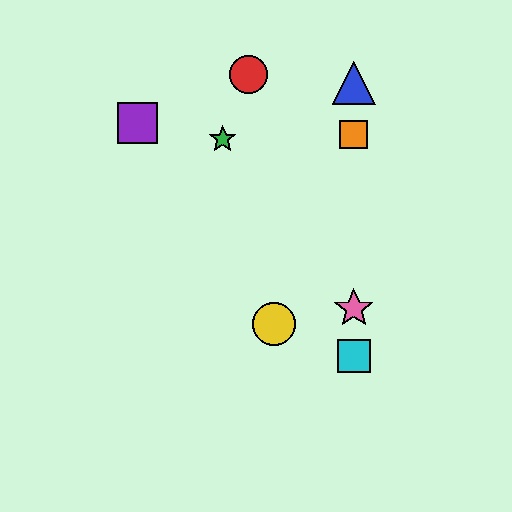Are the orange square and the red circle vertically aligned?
No, the orange square is at x≈354 and the red circle is at x≈249.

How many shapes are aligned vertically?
4 shapes (the blue triangle, the orange square, the cyan square, the pink star) are aligned vertically.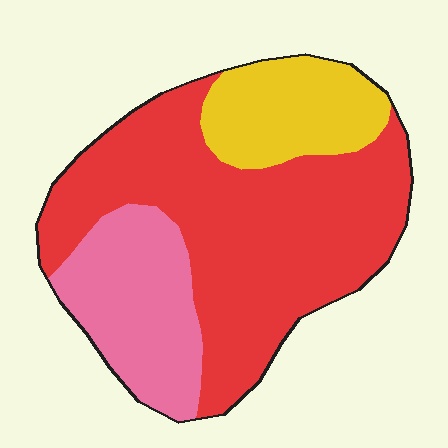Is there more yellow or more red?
Red.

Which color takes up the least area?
Yellow, at roughly 20%.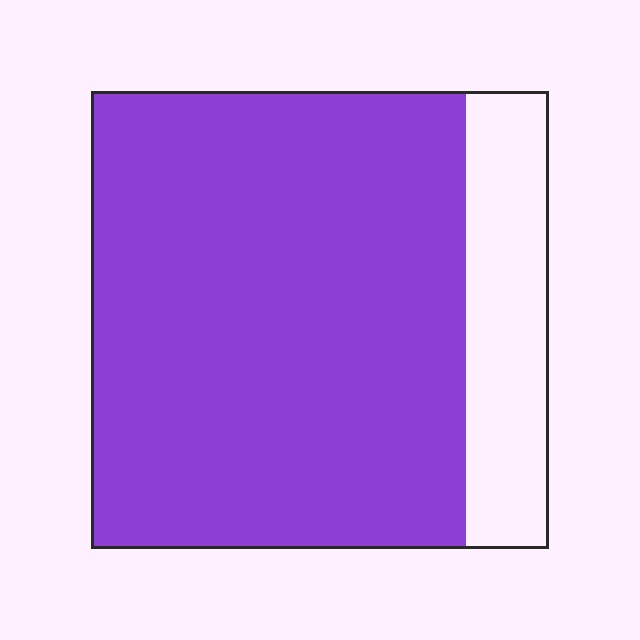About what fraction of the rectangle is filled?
About five sixths (5/6).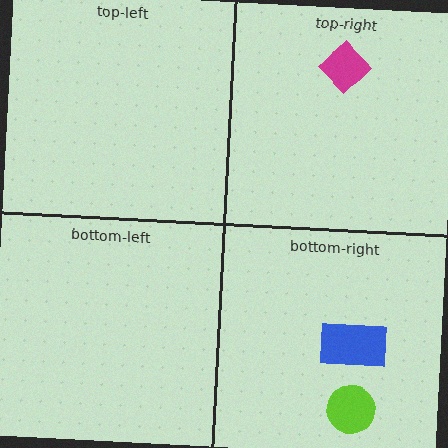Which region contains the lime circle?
The bottom-right region.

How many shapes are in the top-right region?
1.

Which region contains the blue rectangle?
The bottom-right region.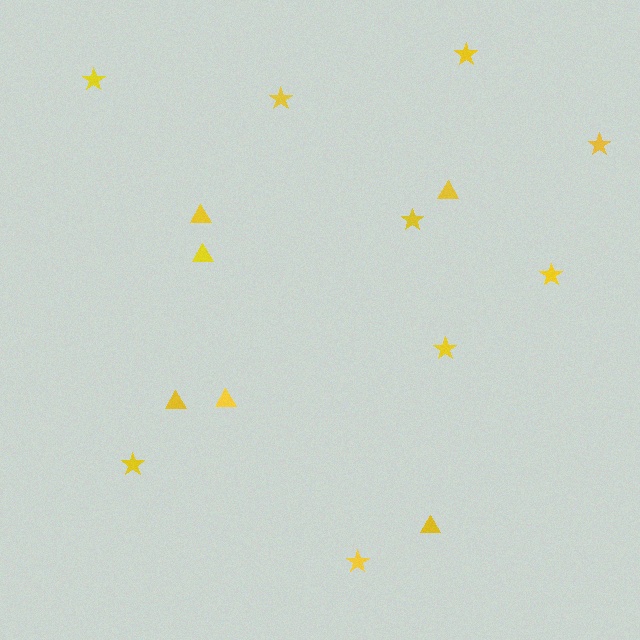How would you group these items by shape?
There are 2 groups: one group of triangles (6) and one group of stars (9).